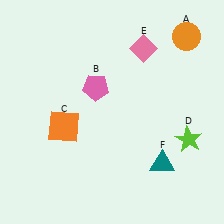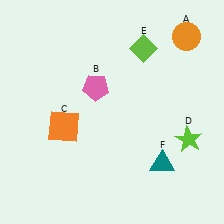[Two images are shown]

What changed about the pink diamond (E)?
In Image 1, E is pink. In Image 2, it changed to lime.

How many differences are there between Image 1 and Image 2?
There is 1 difference between the two images.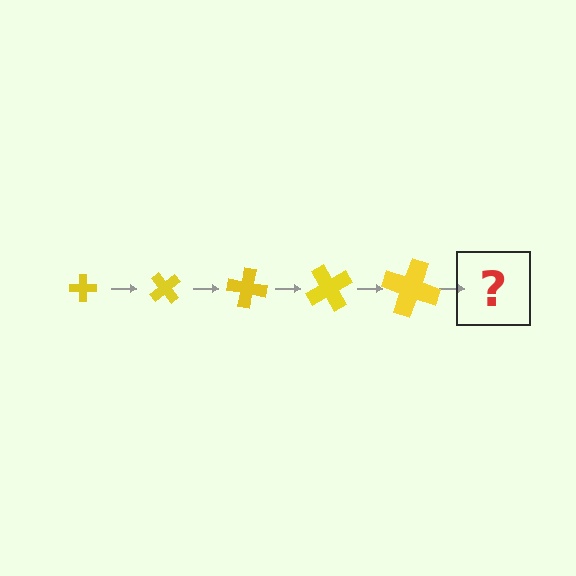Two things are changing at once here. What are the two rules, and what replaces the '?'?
The two rules are that the cross grows larger each step and it rotates 50 degrees each step. The '?' should be a cross, larger than the previous one and rotated 250 degrees from the start.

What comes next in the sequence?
The next element should be a cross, larger than the previous one and rotated 250 degrees from the start.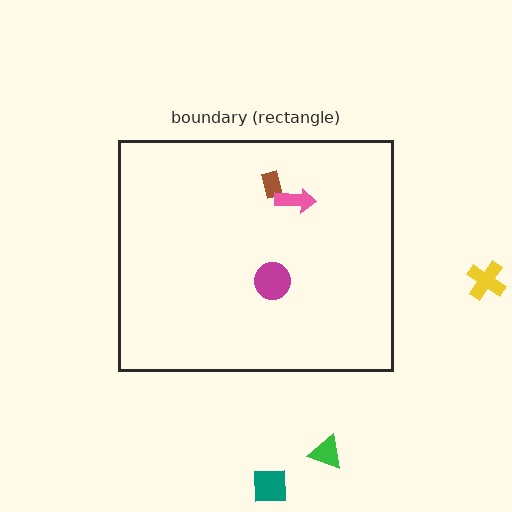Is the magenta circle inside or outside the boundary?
Inside.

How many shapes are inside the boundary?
3 inside, 3 outside.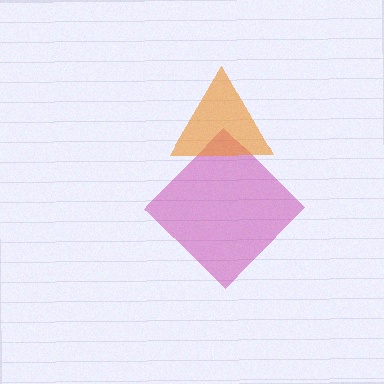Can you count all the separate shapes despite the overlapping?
Yes, there are 2 separate shapes.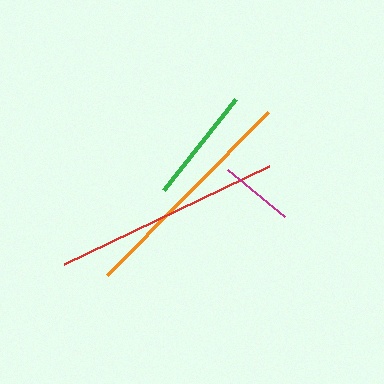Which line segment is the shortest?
The magenta line is the shortest at approximately 74 pixels.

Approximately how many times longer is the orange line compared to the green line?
The orange line is approximately 2.0 times the length of the green line.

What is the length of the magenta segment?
The magenta segment is approximately 74 pixels long.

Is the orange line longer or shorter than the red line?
The orange line is longer than the red line.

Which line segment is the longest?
The orange line is the longest at approximately 229 pixels.